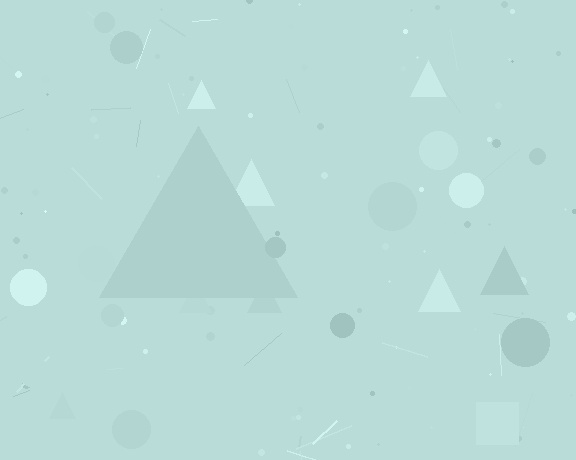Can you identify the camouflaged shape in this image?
The camouflaged shape is a triangle.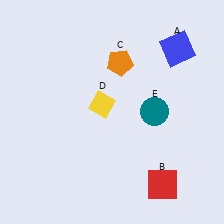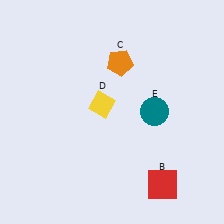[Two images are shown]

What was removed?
The blue square (A) was removed in Image 2.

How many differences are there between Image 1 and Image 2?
There is 1 difference between the two images.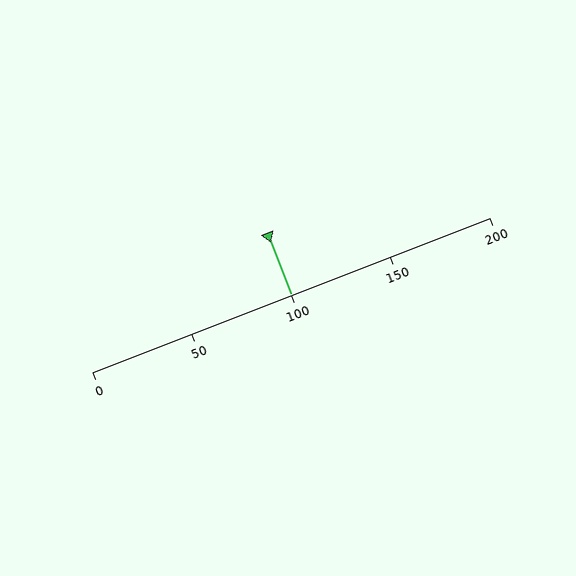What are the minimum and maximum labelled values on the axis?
The axis runs from 0 to 200.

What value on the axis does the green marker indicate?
The marker indicates approximately 100.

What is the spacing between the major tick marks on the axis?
The major ticks are spaced 50 apart.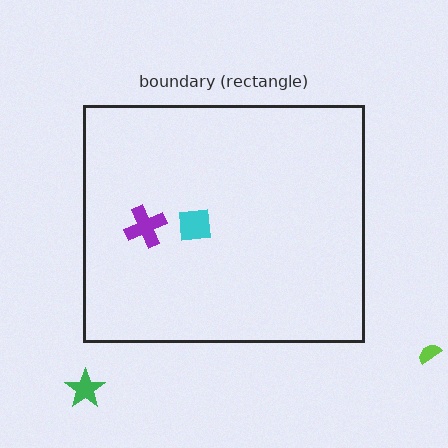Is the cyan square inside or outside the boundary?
Inside.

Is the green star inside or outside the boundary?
Outside.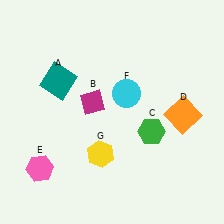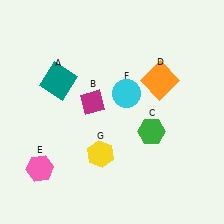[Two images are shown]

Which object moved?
The orange square (D) moved up.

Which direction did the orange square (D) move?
The orange square (D) moved up.